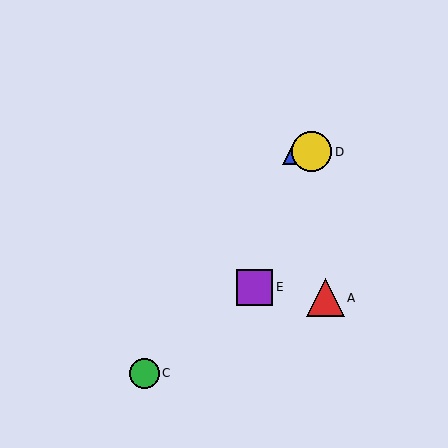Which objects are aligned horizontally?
Objects B, D are aligned horizontally.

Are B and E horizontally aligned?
No, B is at y≈152 and E is at y≈287.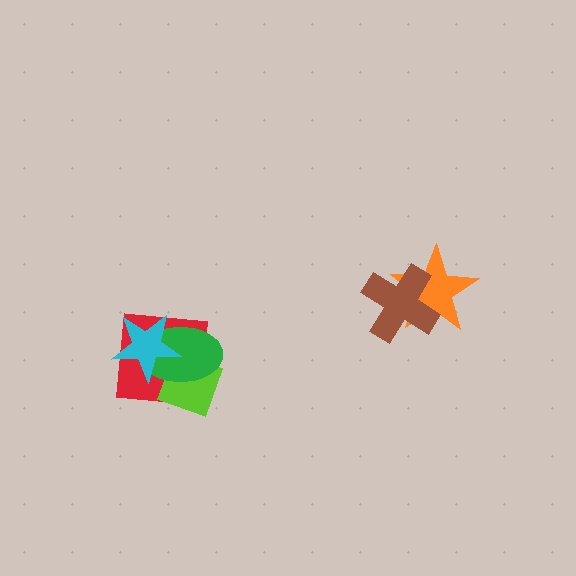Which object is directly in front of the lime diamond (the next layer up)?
The green ellipse is directly in front of the lime diamond.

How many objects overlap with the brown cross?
1 object overlaps with the brown cross.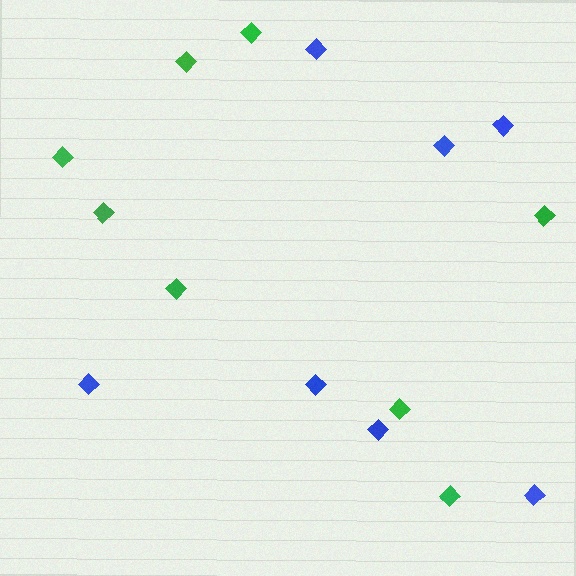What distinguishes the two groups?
There are 2 groups: one group of blue diamonds (7) and one group of green diamonds (8).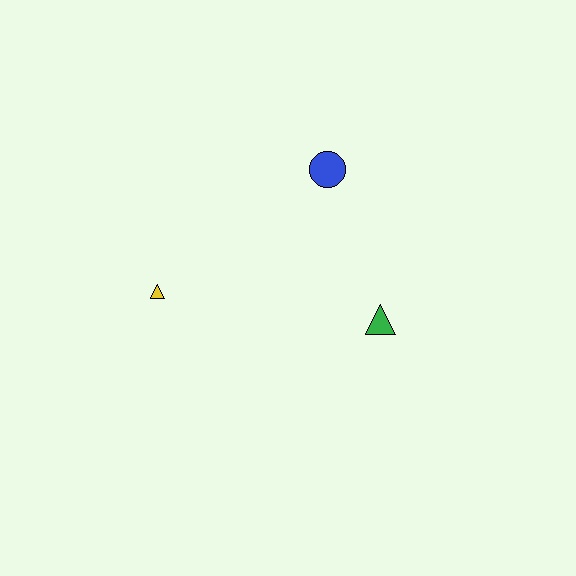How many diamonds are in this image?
There are no diamonds.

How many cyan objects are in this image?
There are no cyan objects.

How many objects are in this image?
There are 3 objects.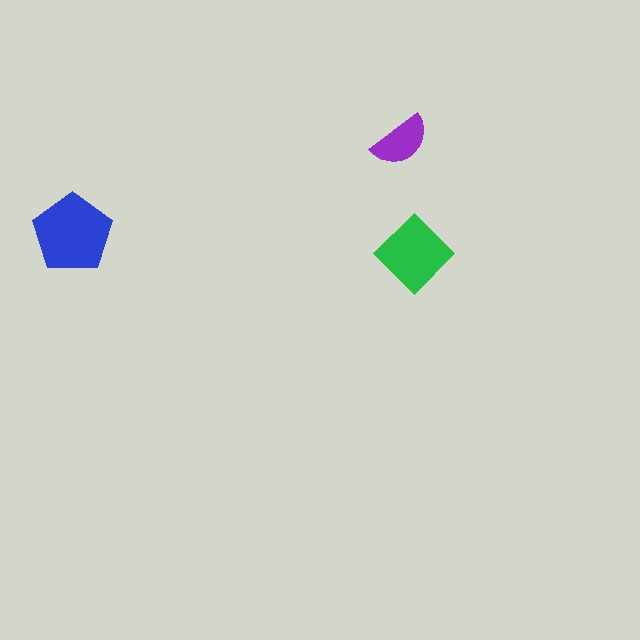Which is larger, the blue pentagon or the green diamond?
The blue pentagon.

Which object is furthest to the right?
The green diamond is rightmost.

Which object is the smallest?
The purple semicircle.